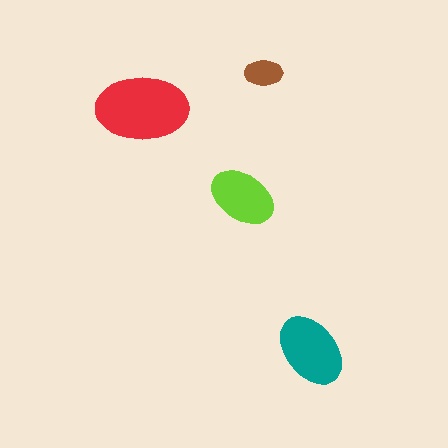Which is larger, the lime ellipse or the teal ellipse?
The teal one.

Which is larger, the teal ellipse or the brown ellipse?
The teal one.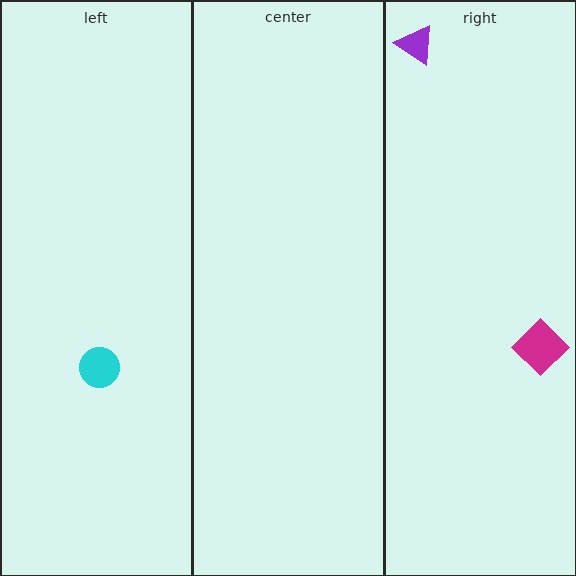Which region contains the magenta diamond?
The right region.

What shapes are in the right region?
The purple triangle, the magenta diamond.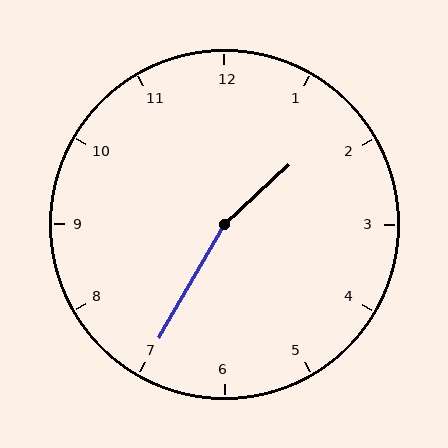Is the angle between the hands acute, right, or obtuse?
It is obtuse.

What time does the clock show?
1:35.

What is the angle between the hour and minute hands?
Approximately 162 degrees.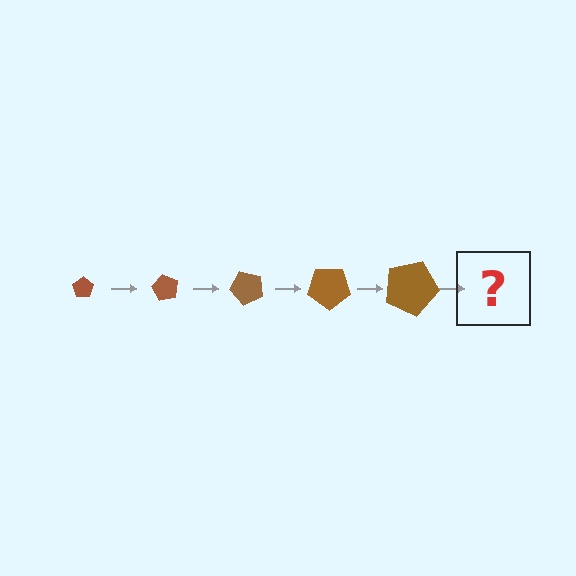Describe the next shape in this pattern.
It should be a pentagon, larger than the previous one and rotated 300 degrees from the start.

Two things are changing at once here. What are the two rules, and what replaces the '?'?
The two rules are that the pentagon grows larger each step and it rotates 60 degrees each step. The '?' should be a pentagon, larger than the previous one and rotated 300 degrees from the start.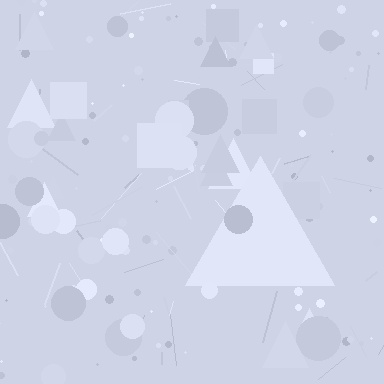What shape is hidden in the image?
A triangle is hidden in the image.